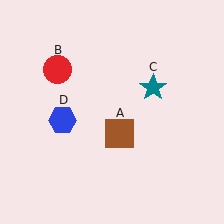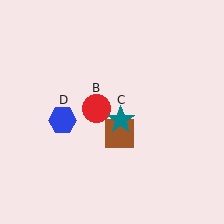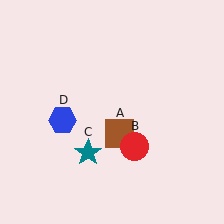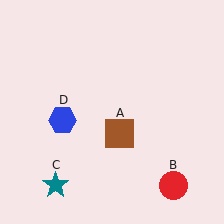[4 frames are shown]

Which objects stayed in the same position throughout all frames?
Brown square (object A) and blue hexagon (object D) remained stationary.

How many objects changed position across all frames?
2 objects changed position: red circle (object B), teal star (object C).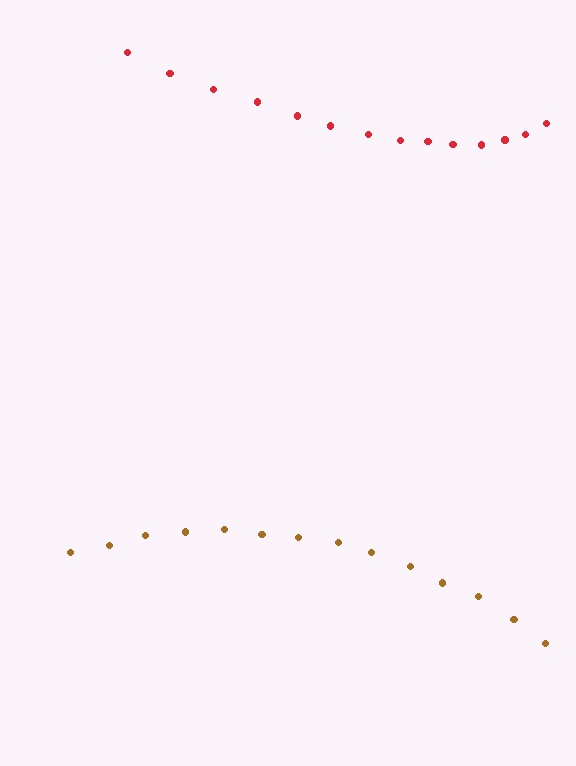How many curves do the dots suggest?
There are 2 distinct paths.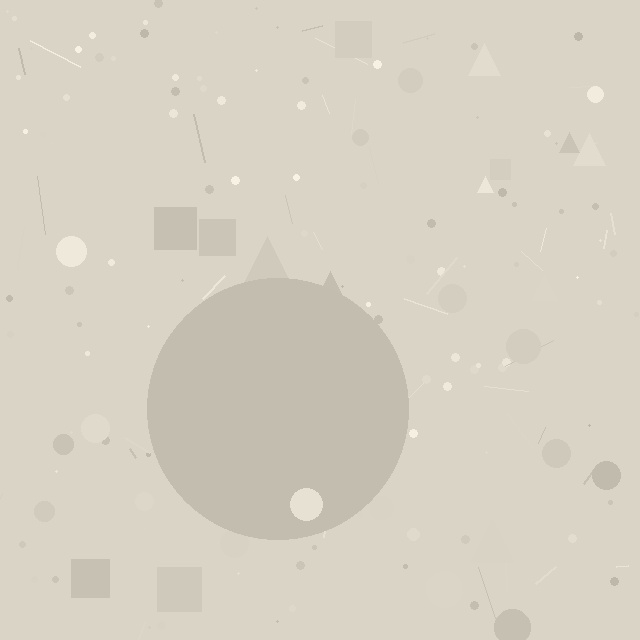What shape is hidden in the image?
A circle is hidden in the image.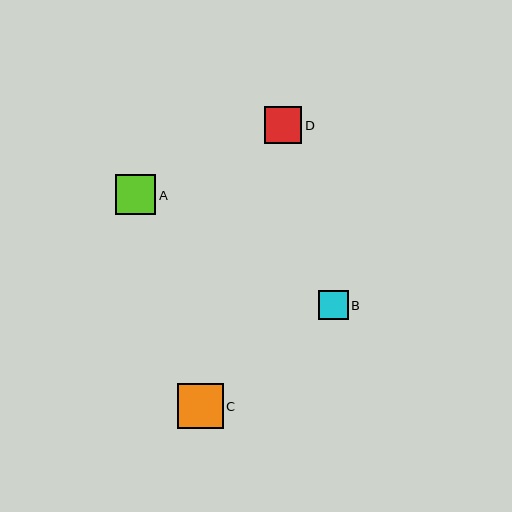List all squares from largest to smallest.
From largest to smallest: C, A, D, B.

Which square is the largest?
Square C is the largest with a size of approximately 45 pixels.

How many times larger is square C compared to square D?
Square C is approximately 1.2 times the size of square D.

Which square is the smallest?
Square B is the smallest with a size of approximately 30 pixels.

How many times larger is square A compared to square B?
Square A is approximately 1.3 times the size of square B.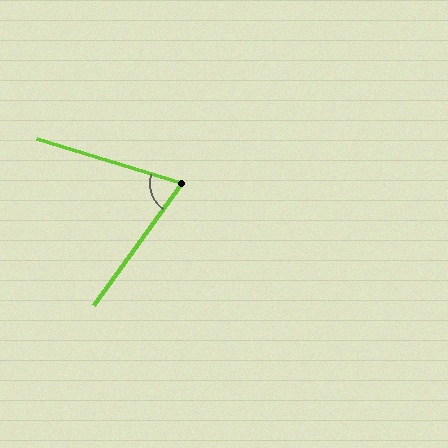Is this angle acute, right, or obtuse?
It is acute.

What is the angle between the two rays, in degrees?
Approximately 71 degrees.